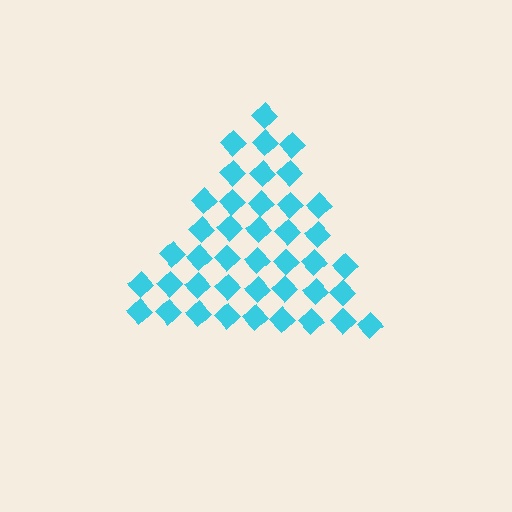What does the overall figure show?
The overall figure shows a triangle.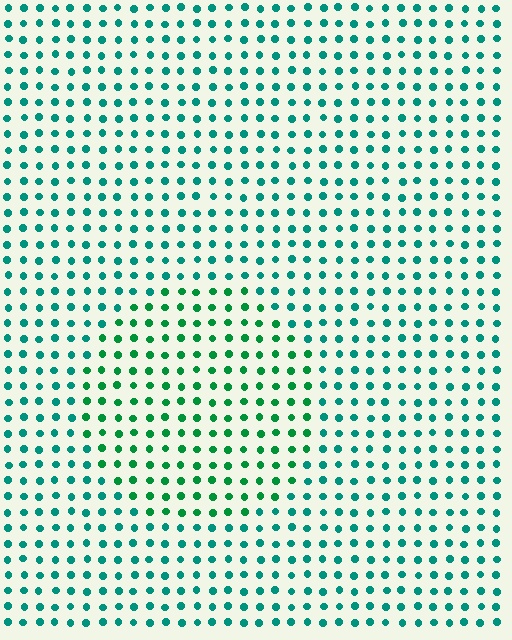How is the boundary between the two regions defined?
The boundary is defined purely by a slight shift in hue (about 29 degrees). Spacing, size, and orientation are identical on both sides.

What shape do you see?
I see a circle.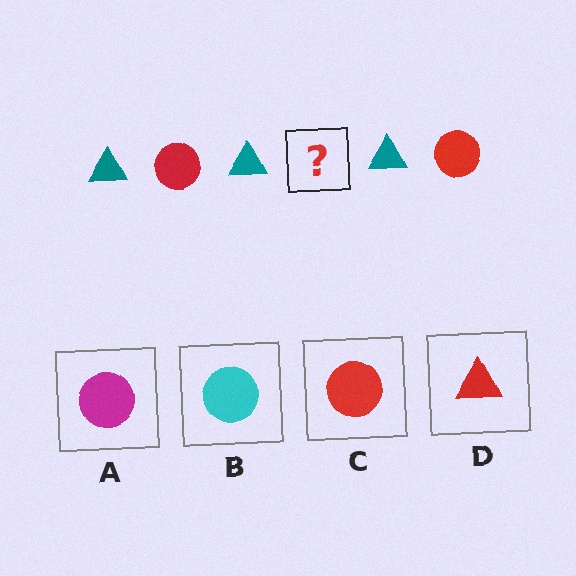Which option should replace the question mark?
Option C.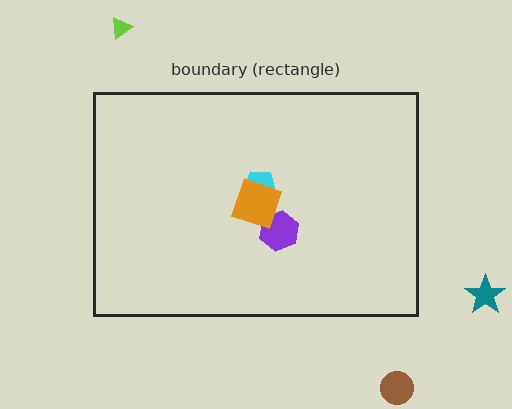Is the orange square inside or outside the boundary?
Inside.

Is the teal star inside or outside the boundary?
Outside.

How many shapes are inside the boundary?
3 inside, 3 outside.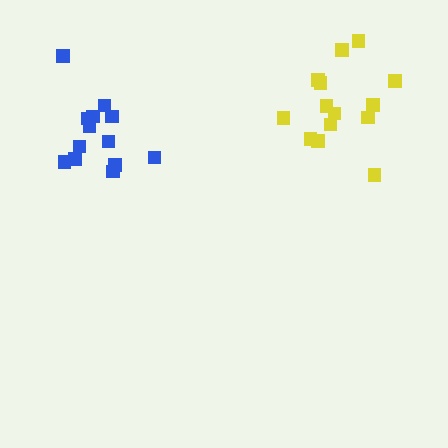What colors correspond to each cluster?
The clusters are colored: yellow, blue.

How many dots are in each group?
Group 1: 14 dots, Group 2: 13 dots (27 total).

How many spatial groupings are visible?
There are 2 spatial groupings.